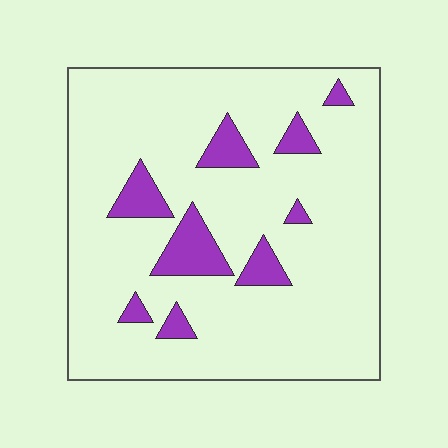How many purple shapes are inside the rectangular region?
9.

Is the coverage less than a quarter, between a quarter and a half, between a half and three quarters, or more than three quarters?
Less than a quarter.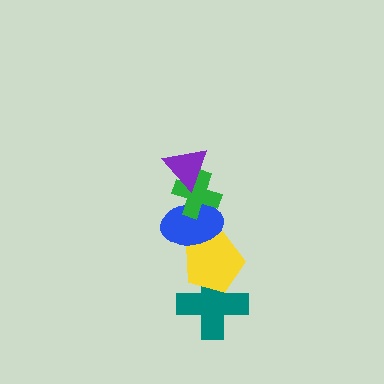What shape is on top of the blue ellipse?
The green cross is on top of the blue ellipse.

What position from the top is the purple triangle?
The purple triangle is 1st from the top.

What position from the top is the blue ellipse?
The blue ellipse is 3rd from the top.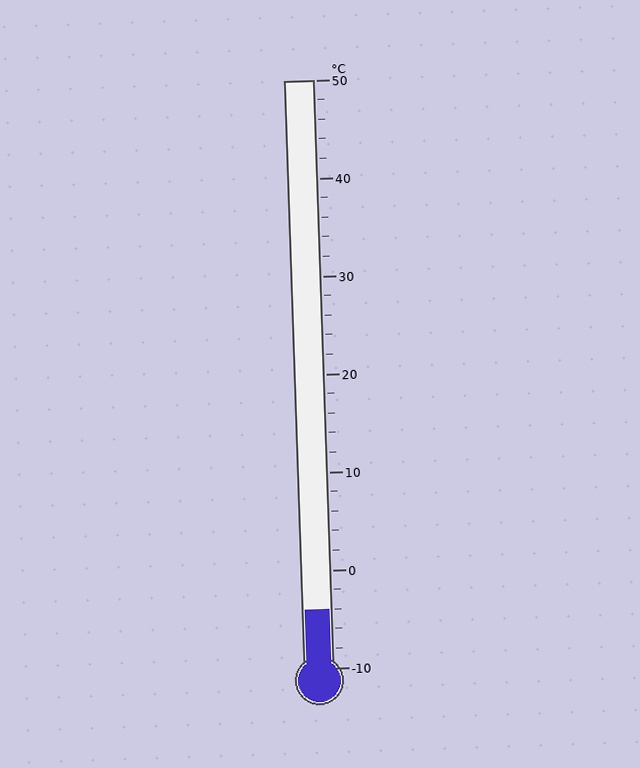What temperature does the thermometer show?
The thermometer shows approximately -4°C.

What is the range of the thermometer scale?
The thermometer scale ranges from -10°C to 50°C.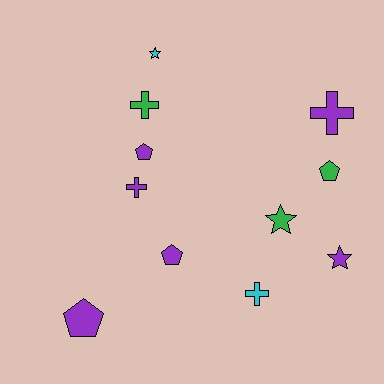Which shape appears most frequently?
Cross, with 4 objects.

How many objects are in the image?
There are 11 objects.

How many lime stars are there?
There are no lime stars.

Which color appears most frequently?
Purple, with 6 objects.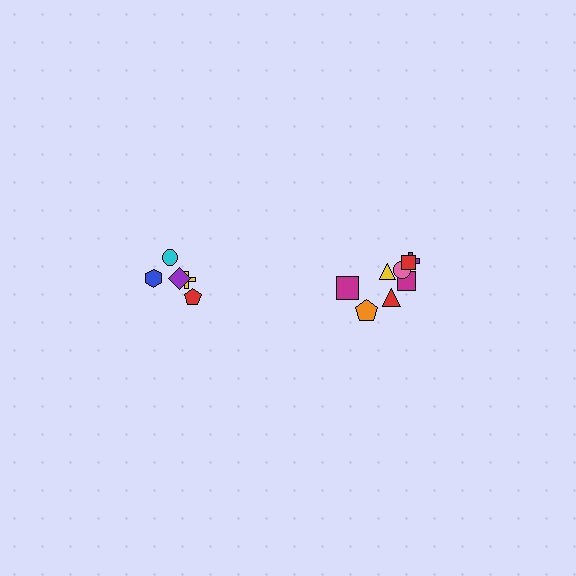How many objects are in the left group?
There are 5 objects.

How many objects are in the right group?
There are 8 objects.